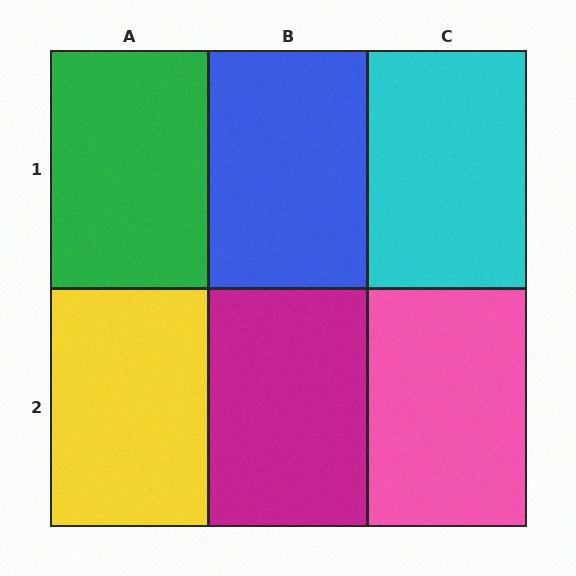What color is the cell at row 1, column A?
Green.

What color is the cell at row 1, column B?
Blue.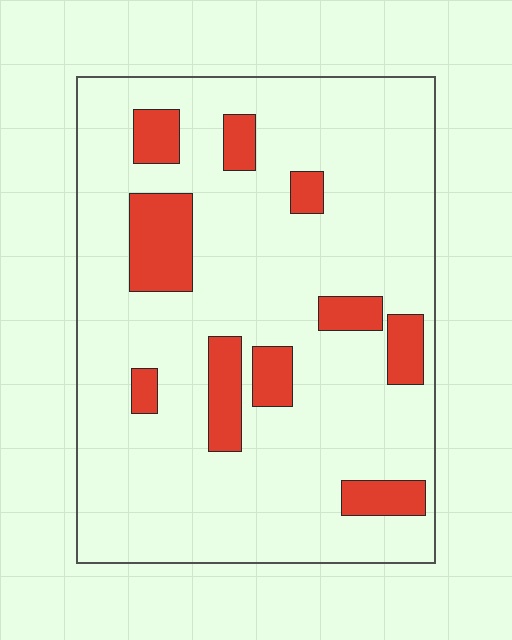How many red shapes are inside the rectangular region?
10.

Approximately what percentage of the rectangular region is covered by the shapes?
Approximately 15%.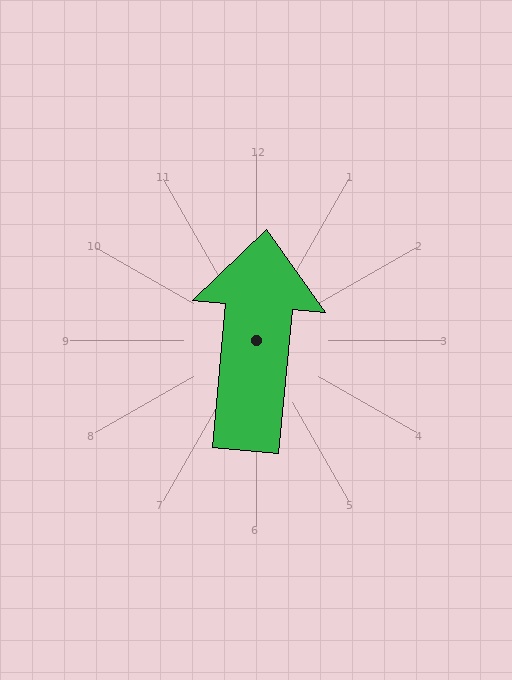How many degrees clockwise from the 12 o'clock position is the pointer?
Approximately 5 degrees.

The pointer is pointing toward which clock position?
Roughly 12 o'clock.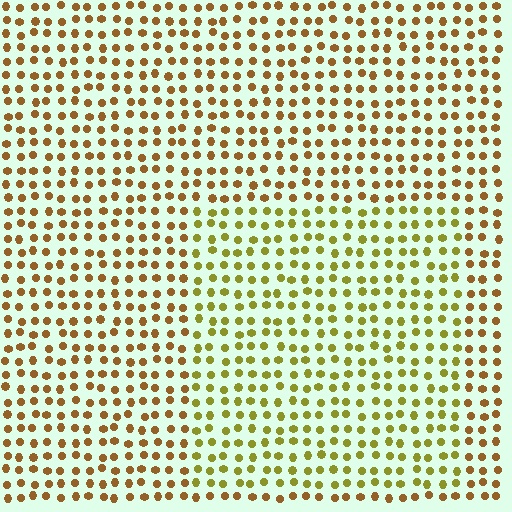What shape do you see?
I see a rectangle.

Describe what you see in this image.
The image is filled with small brown elements in a uniform arrangement. A rectangle-shaped region is visible where the elements are tinted to a slightly different hue, forming a subtle color boundary.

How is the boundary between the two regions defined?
The boundary is defined purely by a slight shift in hue (about 33 degrees). Spacing, size, and orientation are identical on both sides.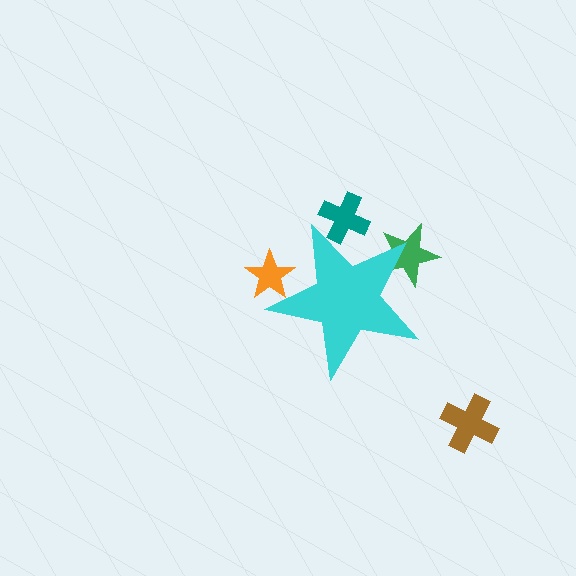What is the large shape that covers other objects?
A cyan star.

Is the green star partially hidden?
Yes, the green star is partially hidden behind the cyan star.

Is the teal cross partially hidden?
Yes, the teal cross is partially hidden behind the cyan star.